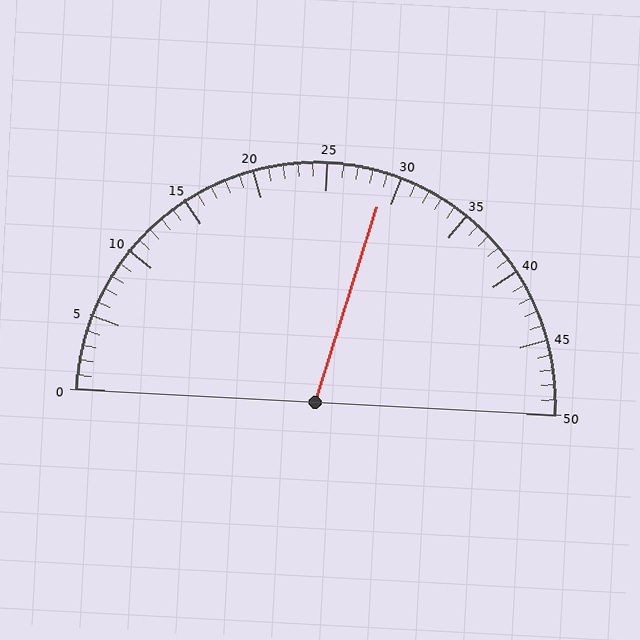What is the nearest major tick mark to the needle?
The nearest major tick mark is 30.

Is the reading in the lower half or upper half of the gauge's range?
The reading is in the upper half of the range (0 to 50).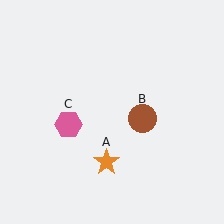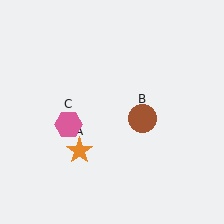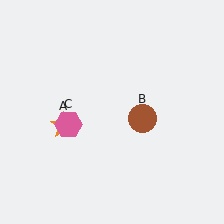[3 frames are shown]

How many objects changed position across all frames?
1 object changed position: orange star (object A).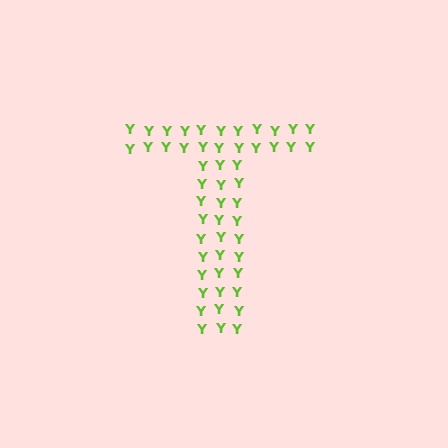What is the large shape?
The large shape is the letter T.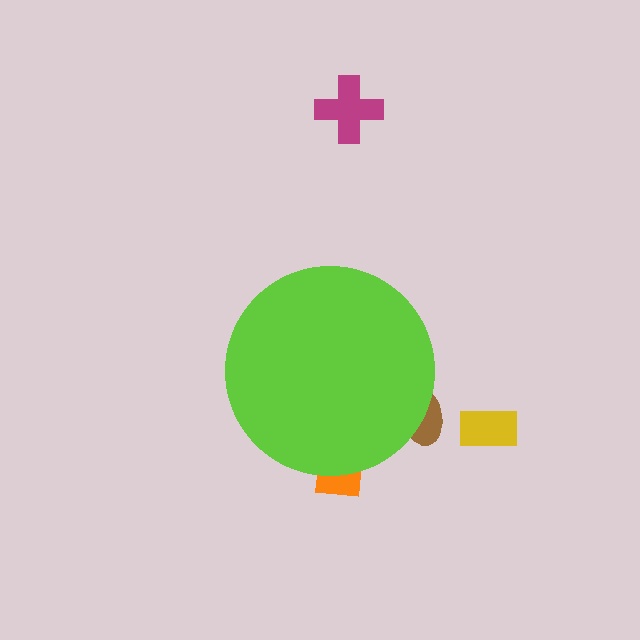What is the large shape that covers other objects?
A lime circle.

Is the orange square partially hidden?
Yes, the orange square is partially hidden behind the lime circle.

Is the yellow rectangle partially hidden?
No, the yellow rectangle is fully visible.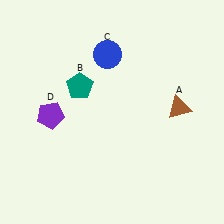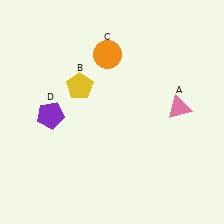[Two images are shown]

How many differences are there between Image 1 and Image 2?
There are 3 differences between the two images.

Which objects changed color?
A changed from brown to pink. B changed from teal to yellow. C changed from blue to orange.